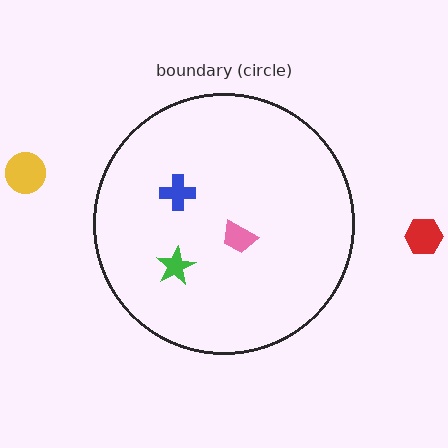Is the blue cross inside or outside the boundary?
Inside.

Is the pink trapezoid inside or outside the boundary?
Inside.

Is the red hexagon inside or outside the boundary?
Outside.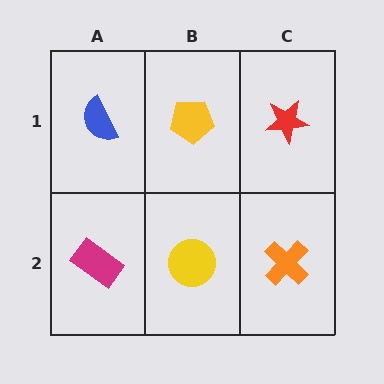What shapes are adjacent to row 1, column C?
An orange cross (row 2, column C), a yellow pentagon (row 1, column B).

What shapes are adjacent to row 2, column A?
A blue semicircle (row 1, column A), a yellow circle (row 2, column B).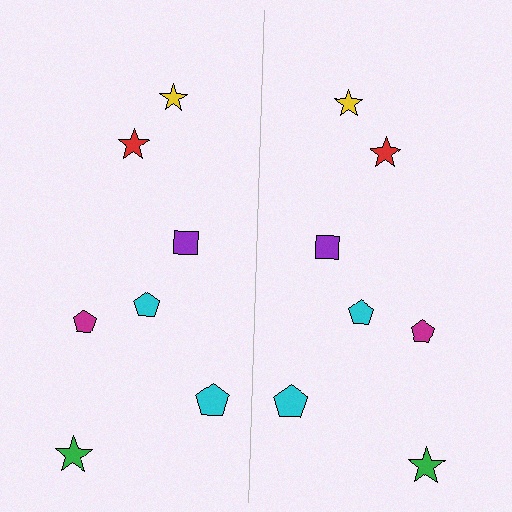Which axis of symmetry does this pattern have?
The pattern has a vertical axis of symmetry running through the center of the image.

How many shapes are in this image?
There are 14 shapes in this image.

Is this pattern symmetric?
Yes, this pattern has bilateral (reflection) symmetry.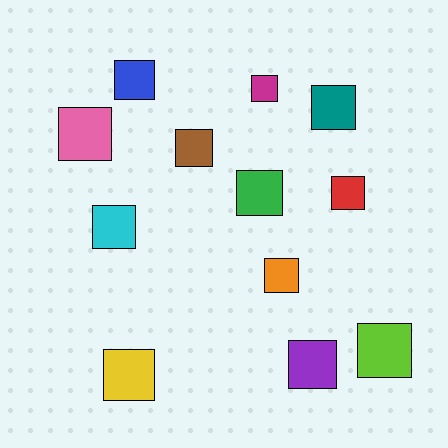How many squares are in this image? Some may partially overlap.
There are 12 squares.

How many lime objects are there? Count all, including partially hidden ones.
There is 1 lime object.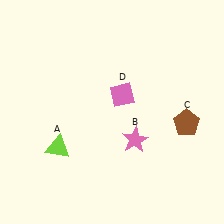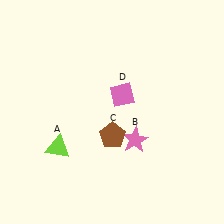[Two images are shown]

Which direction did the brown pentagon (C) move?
The brown pentagon (C) moved left.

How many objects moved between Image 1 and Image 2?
1 object moved between the two images.